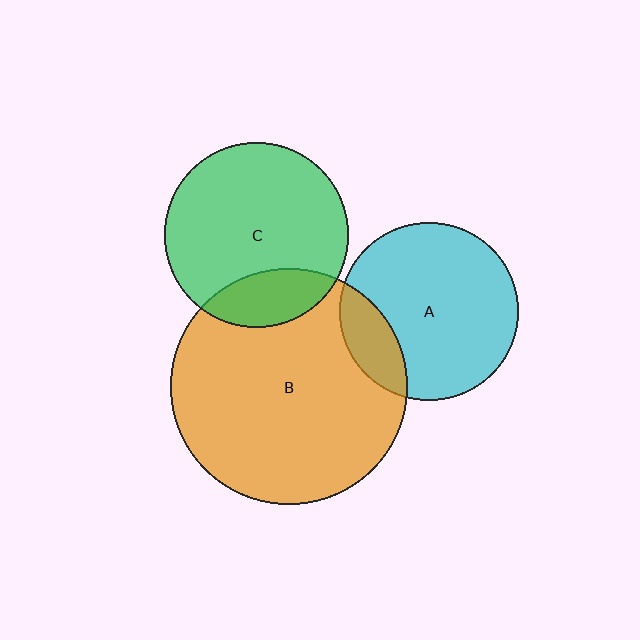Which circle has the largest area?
Circle B (orange).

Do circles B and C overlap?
Yes.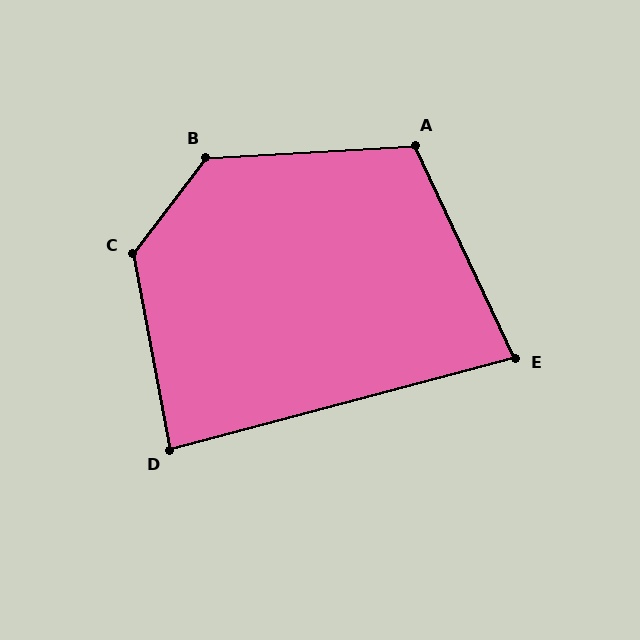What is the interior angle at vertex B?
Approximately 131 degrees (obtuse).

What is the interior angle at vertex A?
Approximately 112 degrees (obtuse).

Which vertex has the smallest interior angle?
E, at approximately 80 degrees.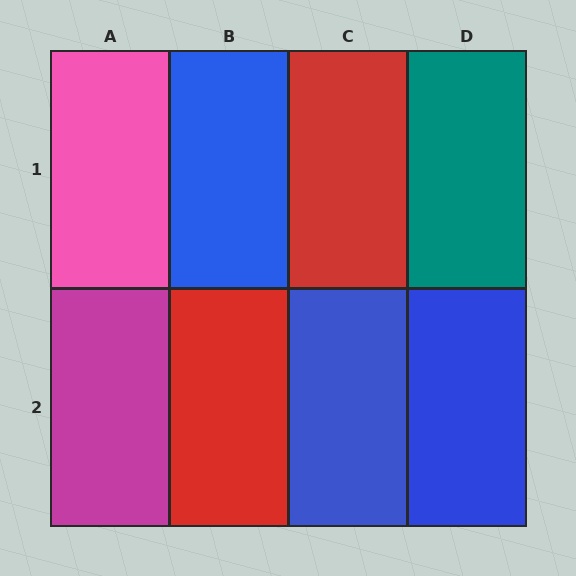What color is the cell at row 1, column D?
Teal.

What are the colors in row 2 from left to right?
Magenta, red, blue, blue.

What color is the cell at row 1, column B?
Blue.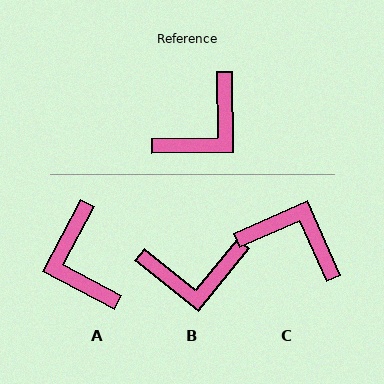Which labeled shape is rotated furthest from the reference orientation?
A, about 119 degrees away.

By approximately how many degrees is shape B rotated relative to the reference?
Approximately 39 degrees clockwise.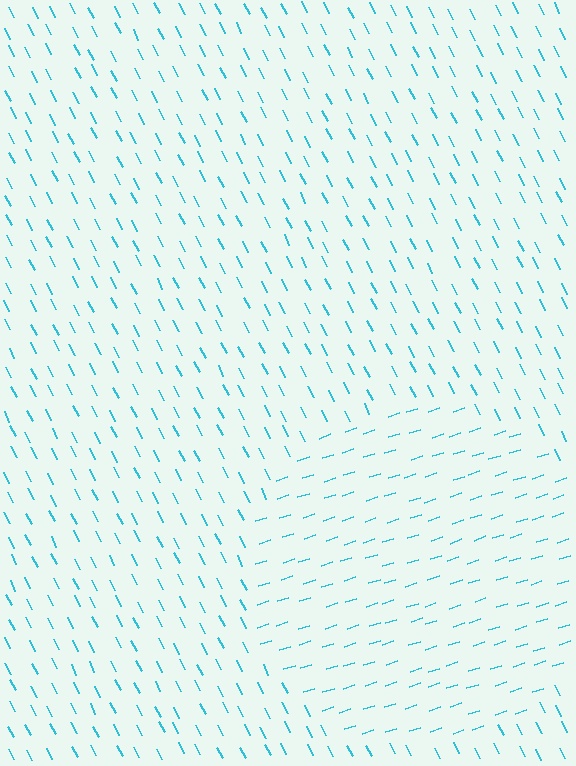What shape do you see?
I see a circle.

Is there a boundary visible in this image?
Yes, there is a texture boundary formed by a change in line orientation.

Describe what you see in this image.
The image is filled with small cyan line segments. A circle region in the image has lines oriented differently from the surrounding lines, creating a visible texture boundary.